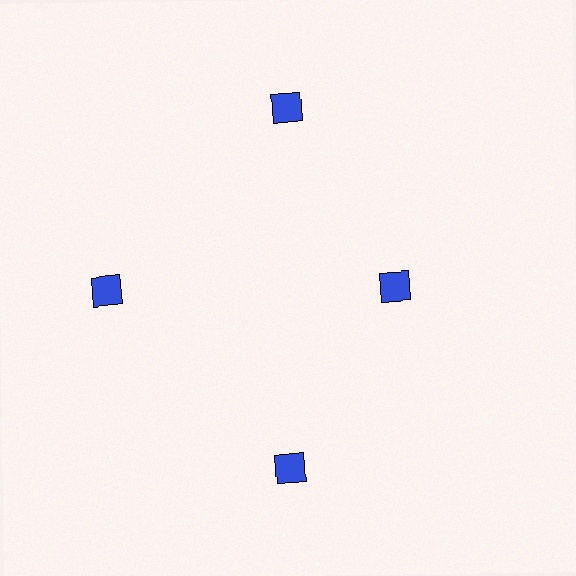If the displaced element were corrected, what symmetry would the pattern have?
It would have 4-fold rotational symmetry — the pattern would map onto itself every 90 degrees.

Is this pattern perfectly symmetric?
No. The 4 blue diamonds are arranged in a ring, but one element near the 3 o'clock position is pulled inward toward the center, breaking the 4-fold rotational symmetry.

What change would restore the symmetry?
The symmetry would be restored by moving it outward, back onto the ring so that all 4 diamonds sit at equal angles and equal distance from the center.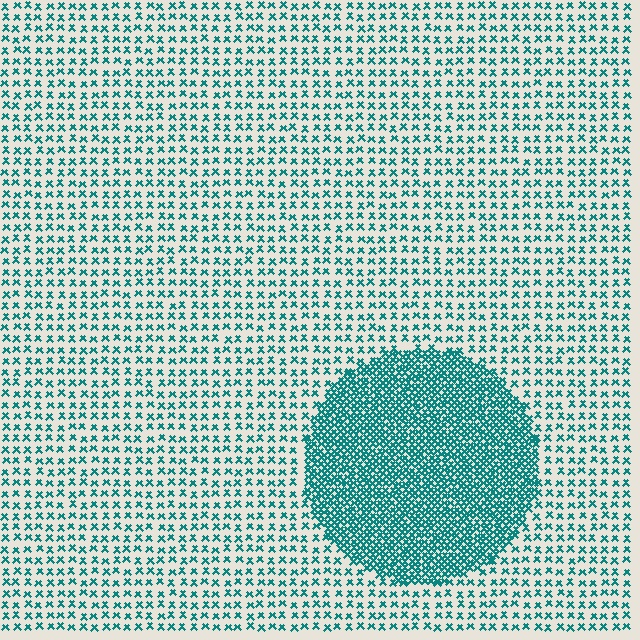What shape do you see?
I see a circle.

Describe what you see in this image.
The image contains small teal elements arranged at two different densities. A circle-shaped region is visible where the elements are more densely packed than the surrounding area.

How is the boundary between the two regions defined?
The boundary is defined by a change in element density (approximately 2.9x ratio). All elements are the same color, size, and shape.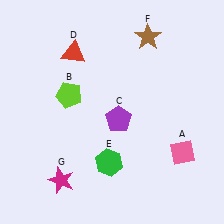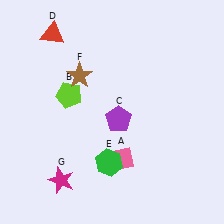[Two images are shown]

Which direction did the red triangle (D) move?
The red triangle (D) moved left.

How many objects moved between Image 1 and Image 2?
3 objects moved between the two images.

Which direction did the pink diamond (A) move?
The pink diamond (A) moved left.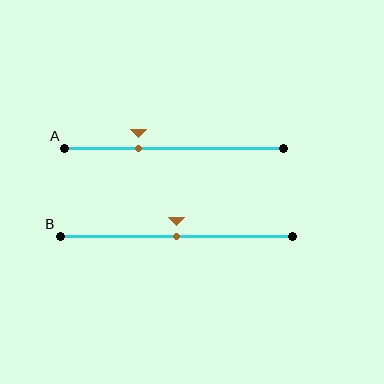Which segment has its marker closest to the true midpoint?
Segment B has its marker closest to the true midpoint.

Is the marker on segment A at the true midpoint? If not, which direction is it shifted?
No, the marker on segment A is shifted to the left by about 16% of the segment length.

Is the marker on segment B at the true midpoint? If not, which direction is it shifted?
Yes, the marker on segment B is at the true midpoint.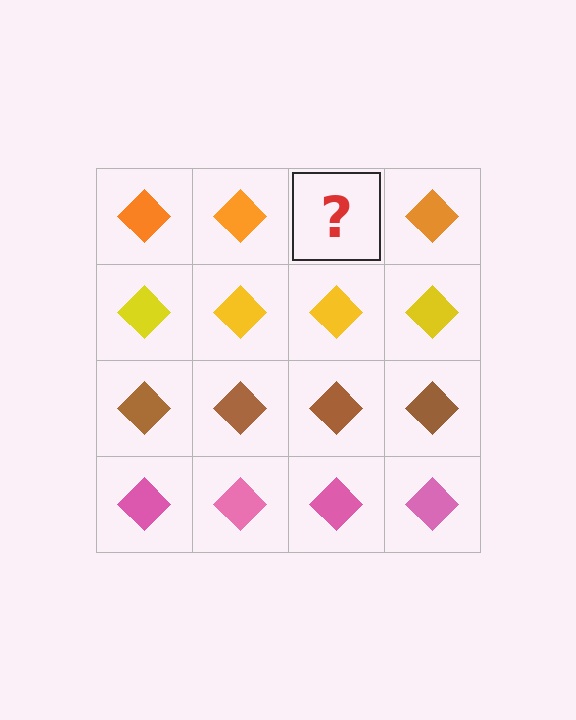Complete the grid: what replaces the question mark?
The question mark should be replaced with an orange diamond.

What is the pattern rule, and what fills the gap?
The rule is that each row has a consistent color. The gap should be filled with an orange diamond.